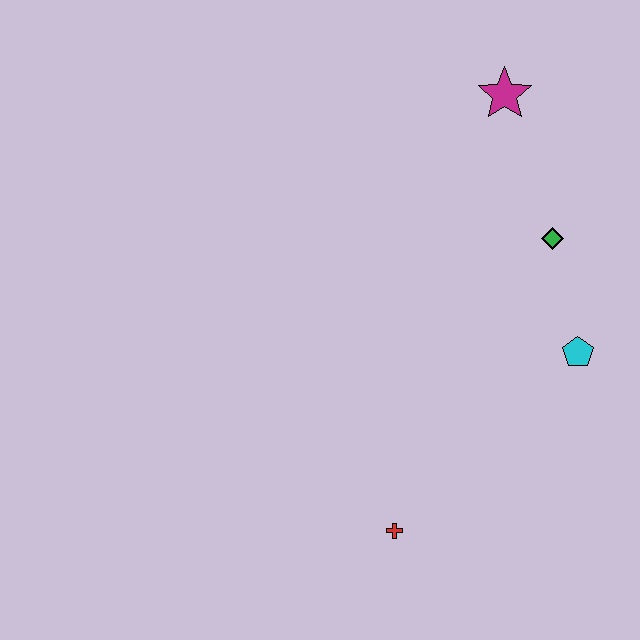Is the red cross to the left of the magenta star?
Yes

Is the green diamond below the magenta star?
Yes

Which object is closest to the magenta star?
The green diamond is closest to the magenta star.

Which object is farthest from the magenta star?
The red cross is farthest from the magenta star.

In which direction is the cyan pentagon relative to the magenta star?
The cyan pentagon is below the magenta star.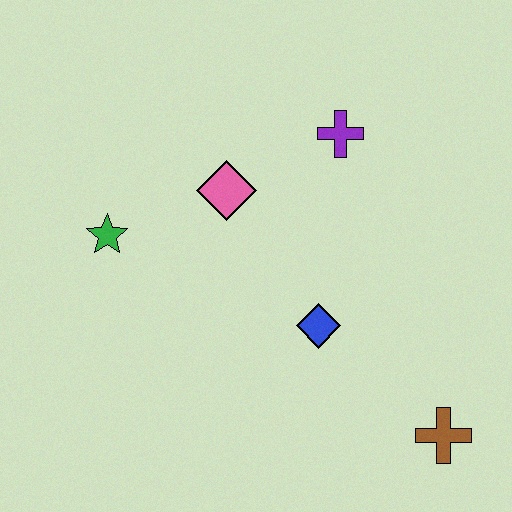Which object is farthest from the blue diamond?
The green star is farthest from the blue diamond.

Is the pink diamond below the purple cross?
Yes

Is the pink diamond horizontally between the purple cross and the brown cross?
No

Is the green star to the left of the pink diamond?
Yes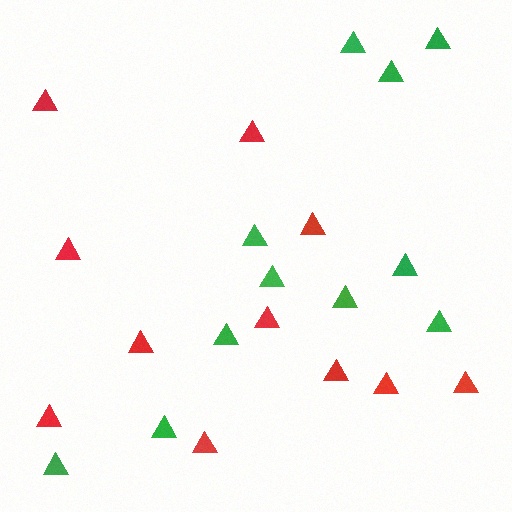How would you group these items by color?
There are 2 groups: one group of green triangles (11) and one group of red triangles (11).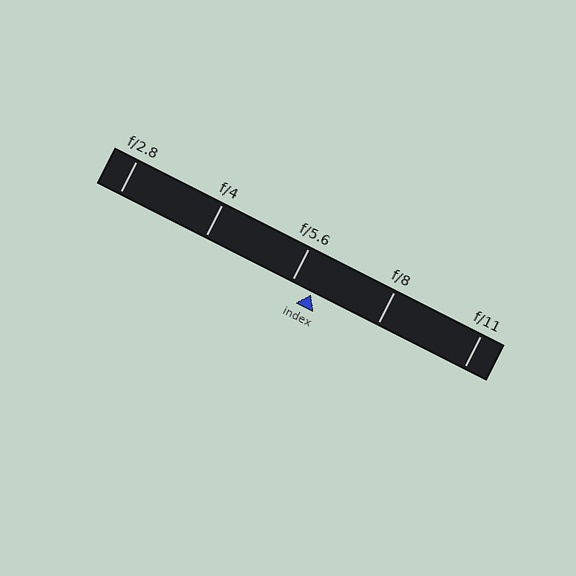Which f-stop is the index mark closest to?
The index mark is closest to f/5.6.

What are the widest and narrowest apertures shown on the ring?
The widest aperture shown is f/2.8 and the narrowest is f/11.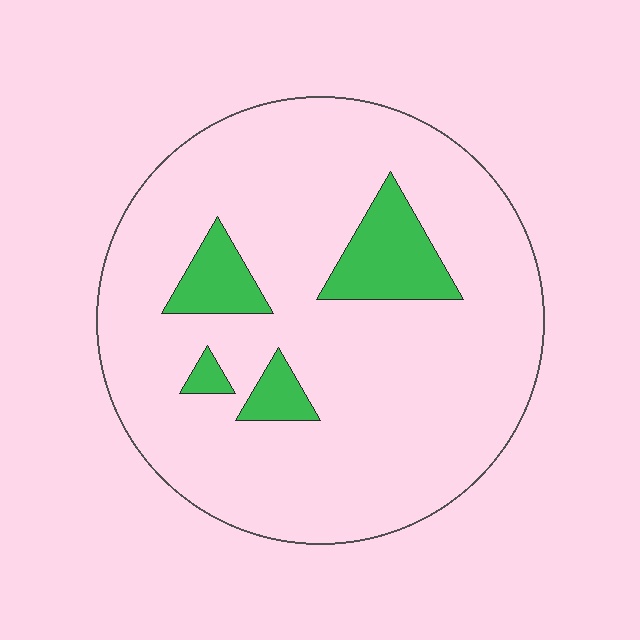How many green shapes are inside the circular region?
4.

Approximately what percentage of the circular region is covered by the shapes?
Approximately 15%.